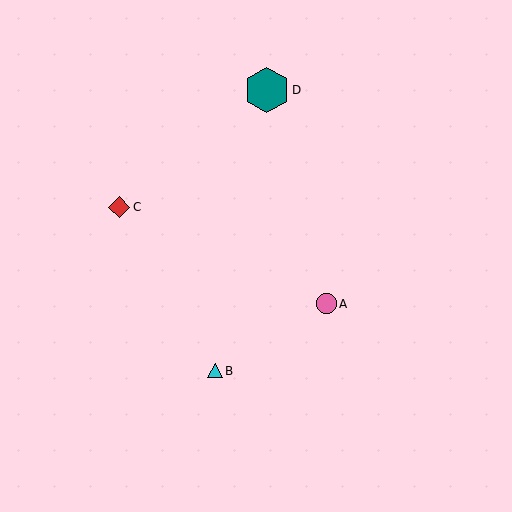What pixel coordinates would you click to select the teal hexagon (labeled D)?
Click at (267, 90) to select the teal hexagon D.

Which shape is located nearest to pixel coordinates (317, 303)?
The pink circle (labeled A) at (326, 304) is nearest to that location.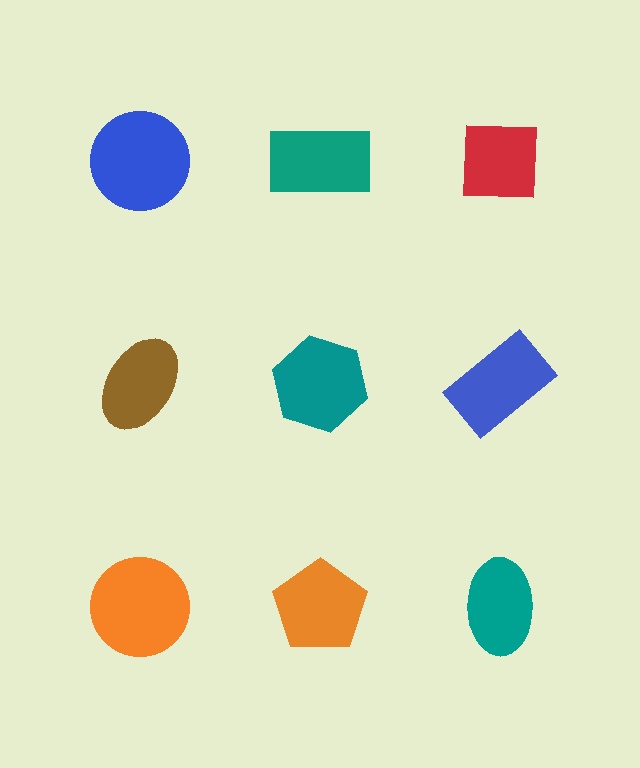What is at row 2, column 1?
A brown ellipse.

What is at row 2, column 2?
A teal hexagon.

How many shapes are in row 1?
3 shapes.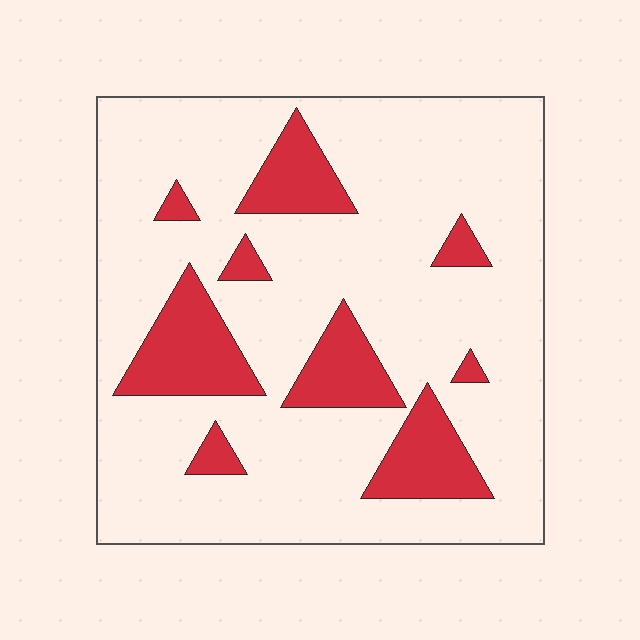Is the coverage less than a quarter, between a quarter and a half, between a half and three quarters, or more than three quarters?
Less than a quarter.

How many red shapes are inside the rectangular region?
9.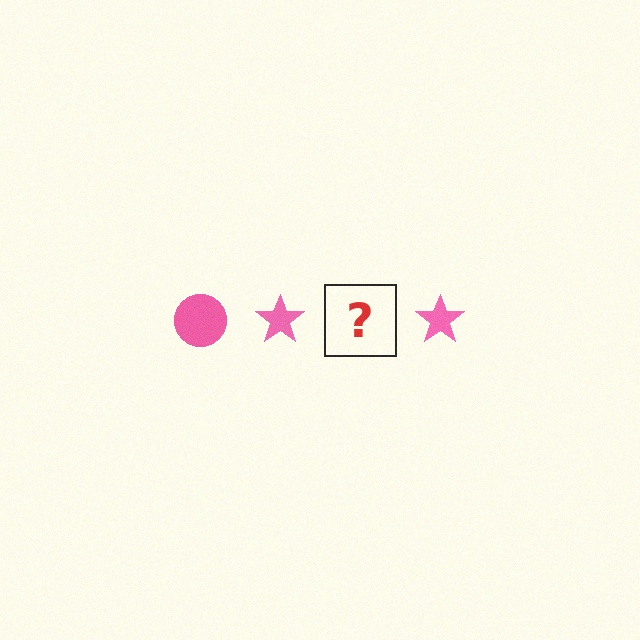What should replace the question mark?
The question mark should be replaced with a pink circle.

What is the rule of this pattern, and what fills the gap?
The rule is that the pattern cycles through circle, star shapes in pink. The gap should be filled with a pink circle.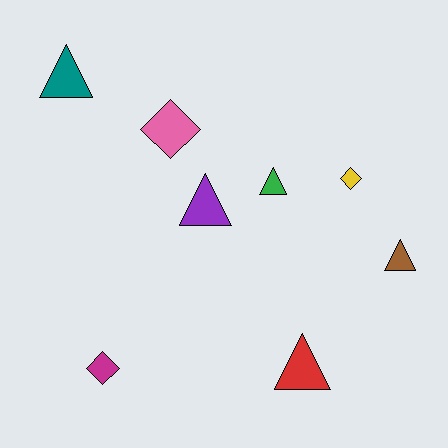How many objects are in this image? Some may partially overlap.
There are 8 objects.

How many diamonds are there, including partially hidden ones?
There are 3 diamonds.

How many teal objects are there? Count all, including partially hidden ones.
There is 1 teal object.